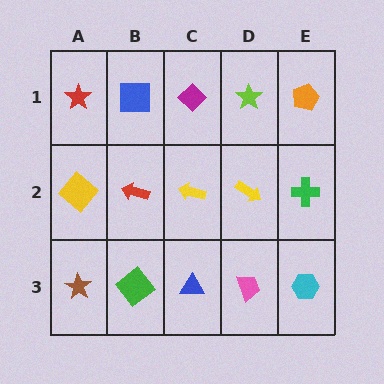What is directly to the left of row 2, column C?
A red arrow.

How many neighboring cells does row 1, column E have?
2.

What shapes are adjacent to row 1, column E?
A green cross (row 2, column E), a lime star (row 1, column D).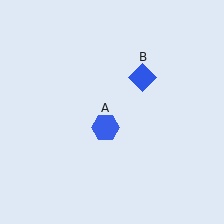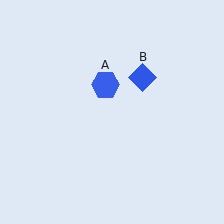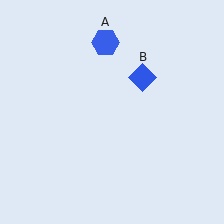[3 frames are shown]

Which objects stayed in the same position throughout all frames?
Blue diamond (object B) remained stationary.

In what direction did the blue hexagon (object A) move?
The blue hexagon (object A) moved up.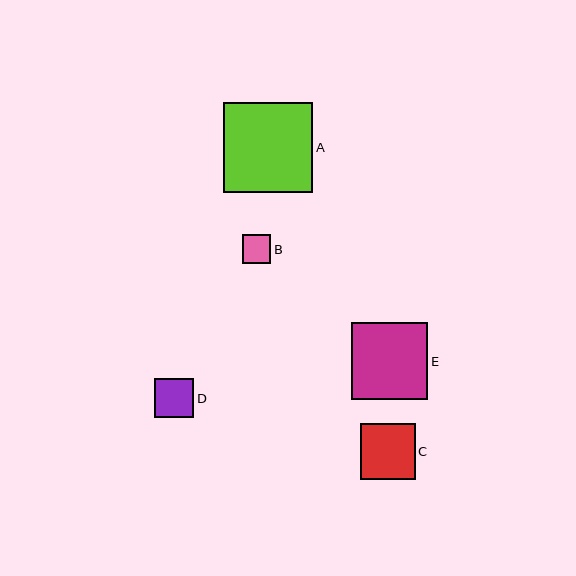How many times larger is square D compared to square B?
Square D is approximately 1.4 times the size of square B.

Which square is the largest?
Square A is the largest with a size of approximately 89 pixels.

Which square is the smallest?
Square B is the smallest with a size of approximately 29 pixels.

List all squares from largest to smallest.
From largest to smallest: A, E, C, D, B.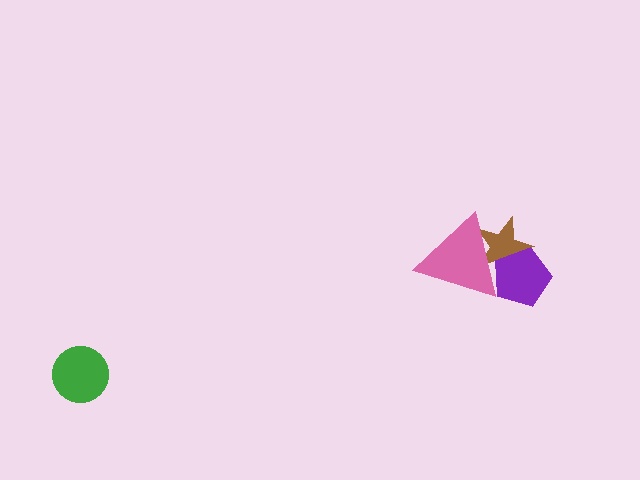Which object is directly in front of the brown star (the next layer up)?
The purple pentagon is directly in front of the brown star.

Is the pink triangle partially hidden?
No, no other shape covers it.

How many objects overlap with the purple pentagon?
2 objects overlap with the purple pentagon.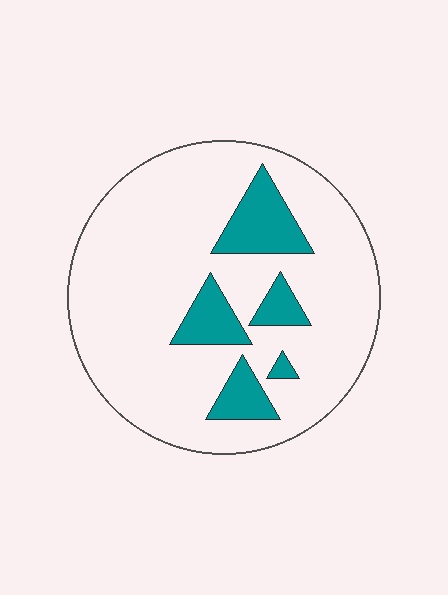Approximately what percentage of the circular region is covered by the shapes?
Approximately 15%.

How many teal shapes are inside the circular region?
5.